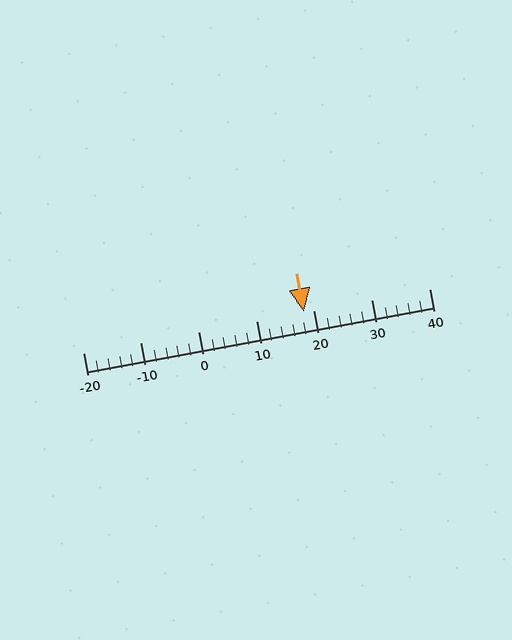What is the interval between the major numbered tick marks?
The major tick marks are spaced 10 units apart.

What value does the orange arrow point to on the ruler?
The orange arrow points to approximately 18.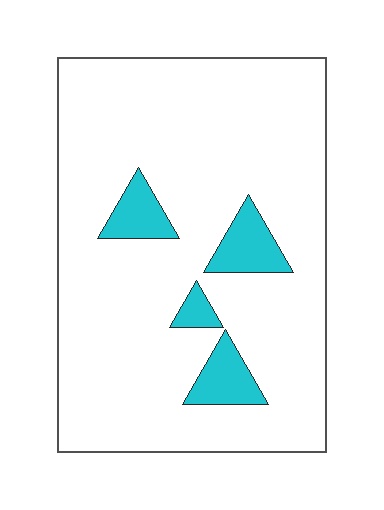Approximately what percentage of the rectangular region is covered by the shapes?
Approximately 10%.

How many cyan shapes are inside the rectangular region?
4.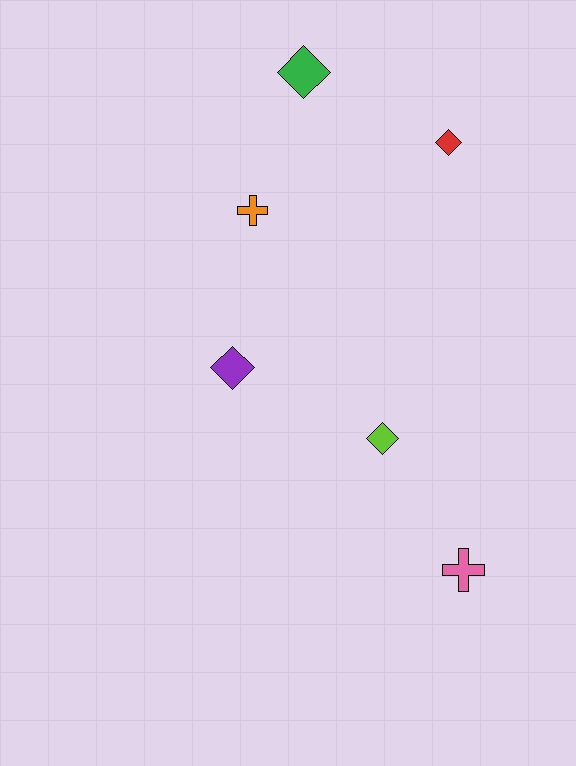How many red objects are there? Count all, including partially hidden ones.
There is 1 red object.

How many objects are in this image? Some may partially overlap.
There are 6 objects.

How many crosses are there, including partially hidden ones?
There are 2 crosses.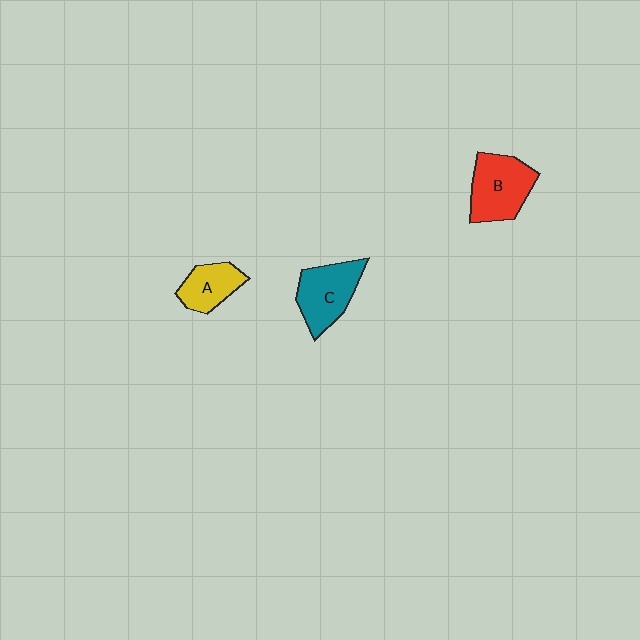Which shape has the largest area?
Shape B (red).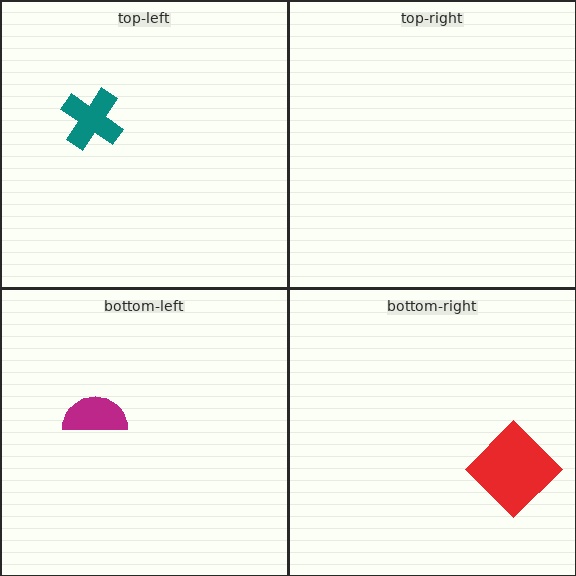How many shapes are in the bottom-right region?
1.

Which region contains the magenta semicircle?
The bottom-left region.